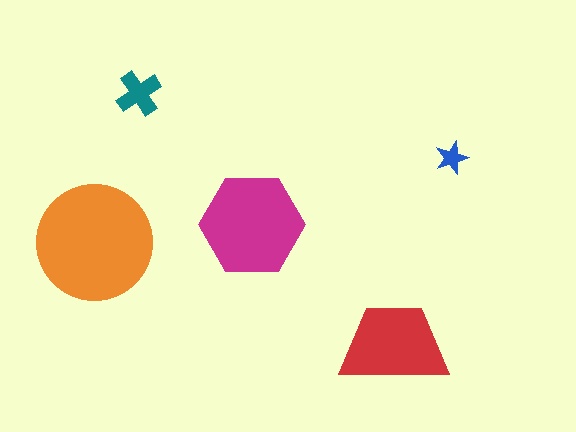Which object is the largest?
The orange circle.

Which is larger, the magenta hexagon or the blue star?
The magenta hexagon.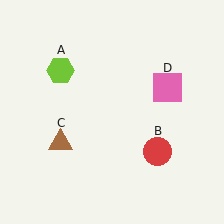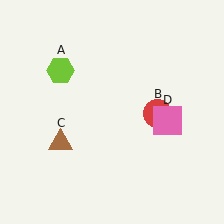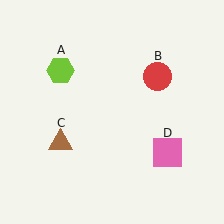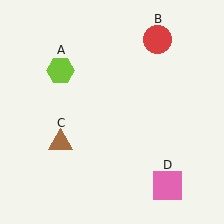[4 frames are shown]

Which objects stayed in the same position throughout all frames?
Lime hexagon (object A) and brown triangle (object C) remained stationary.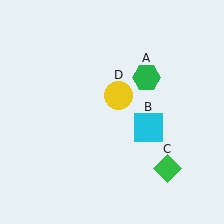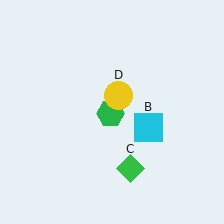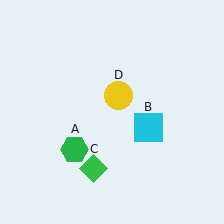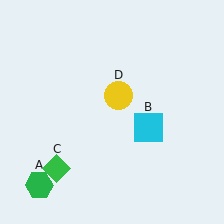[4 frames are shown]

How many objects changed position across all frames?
2 objects changed position: green hexagon (object A), green diamond (object C).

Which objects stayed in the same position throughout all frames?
Cyan square (object B) and yellow circle (object D) remained stationary.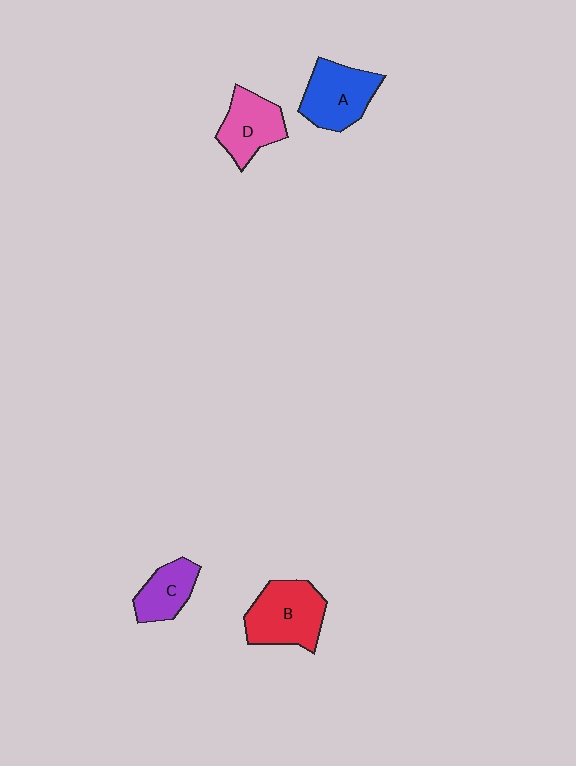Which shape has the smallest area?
Shape C (purple).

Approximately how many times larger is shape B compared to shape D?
Approximately 1.3 times.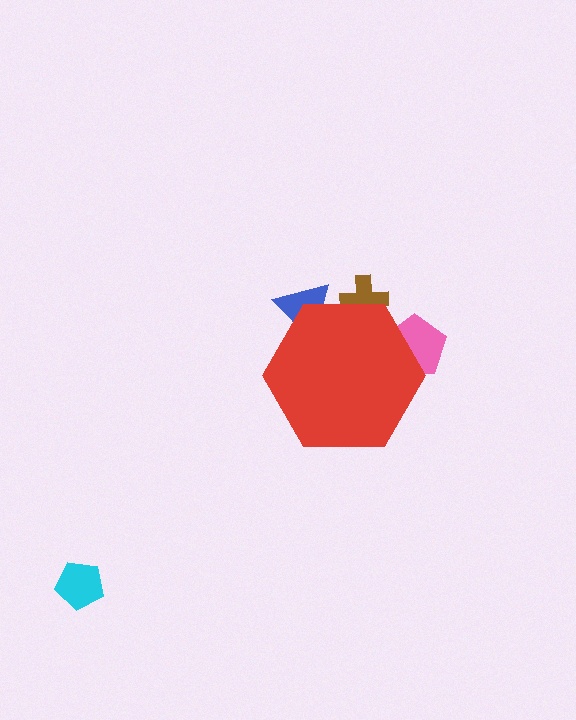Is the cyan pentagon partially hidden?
No, the cyan pentagon is fully visible.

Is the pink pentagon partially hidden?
Yes, the pink pentagon is partially hidden behind the red hexagon.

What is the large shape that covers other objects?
A red hexagon.